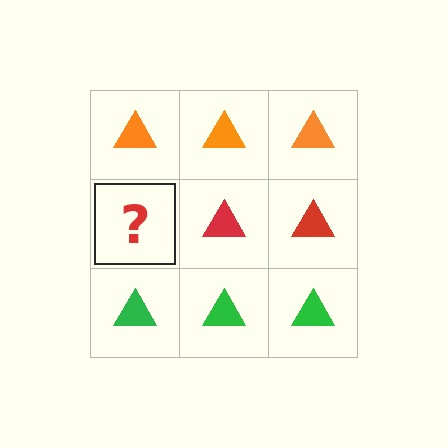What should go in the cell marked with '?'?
The missing cell should contain a red triangle.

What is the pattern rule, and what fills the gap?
The rule is that each row has a consistent color. The gap should be filled with a red triangle.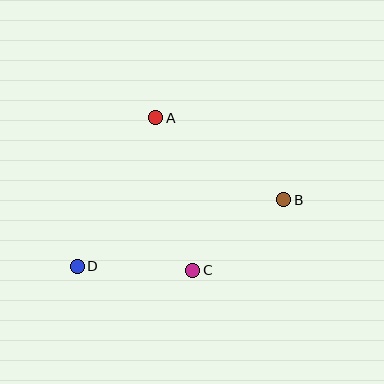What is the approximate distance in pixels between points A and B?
The distance between A and B is approximately 152 pixels.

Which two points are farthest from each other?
Points B and D are farthest from each other.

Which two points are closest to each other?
Points B and C are closest to each other.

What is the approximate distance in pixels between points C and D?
The distance between C and D is approximately 116 pixels.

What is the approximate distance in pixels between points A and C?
The distance between A and C is approximately 157 pixels.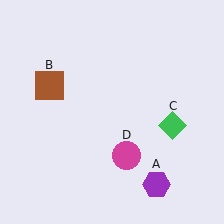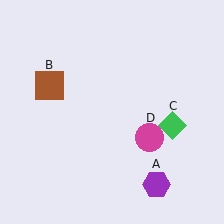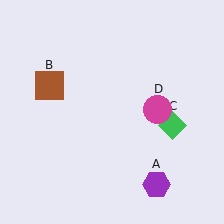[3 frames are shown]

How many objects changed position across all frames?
1 object changed position: magenta circle (object D).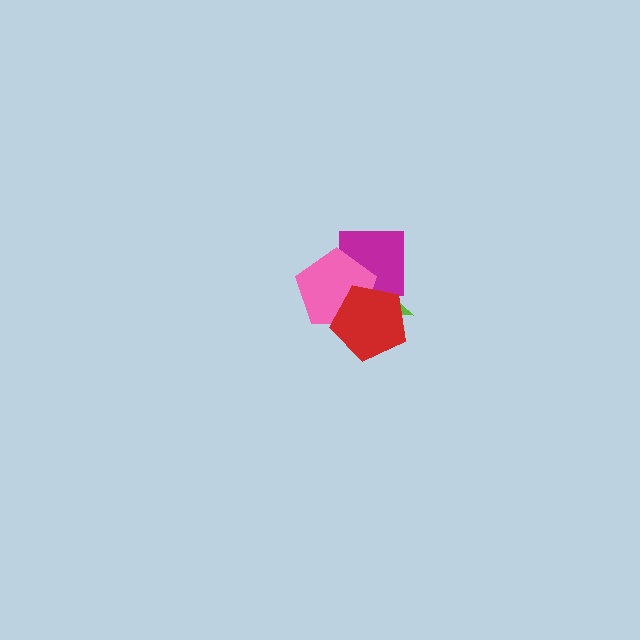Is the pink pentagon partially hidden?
Yes, it is partially covered by another shape.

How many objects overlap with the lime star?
3 objects overlap with the lime star.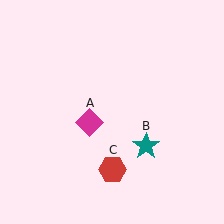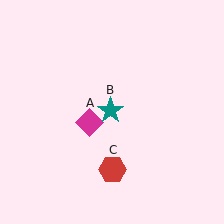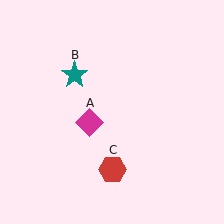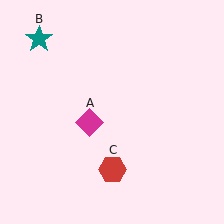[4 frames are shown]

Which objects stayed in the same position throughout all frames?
Magenta diamond (object A) and red hexagon (object C) remained stationary.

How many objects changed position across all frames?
1 object changed position: teal star (object B).